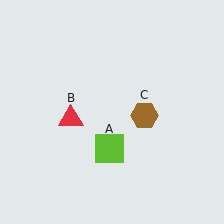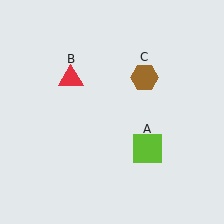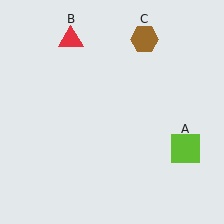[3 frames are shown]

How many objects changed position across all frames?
3 objects changed position: lime square (object A), red triangle (object B), brown hexagon (object C).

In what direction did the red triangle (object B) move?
The red triangle (object B) moved up.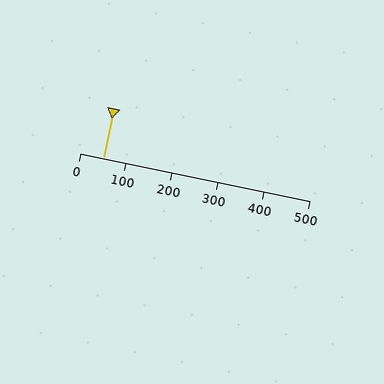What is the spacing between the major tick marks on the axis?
The major ticks are spaced 100 apart.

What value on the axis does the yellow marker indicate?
The marker indicates approximately 50.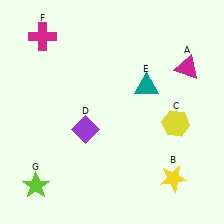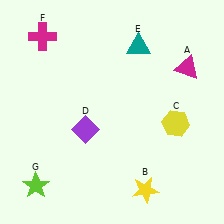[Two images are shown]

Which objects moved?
The objects that moved are: the yellow star (B), the teal triangle (E).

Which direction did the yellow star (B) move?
The yellow star (B) moved left.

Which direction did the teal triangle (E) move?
The teal triangle (E) moved up.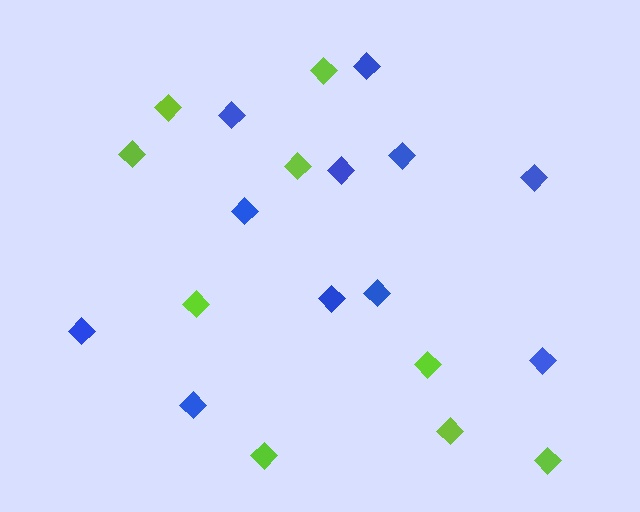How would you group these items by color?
There are 2 groups: one group of lime diamonds (9) and one group of blue diamonds (11).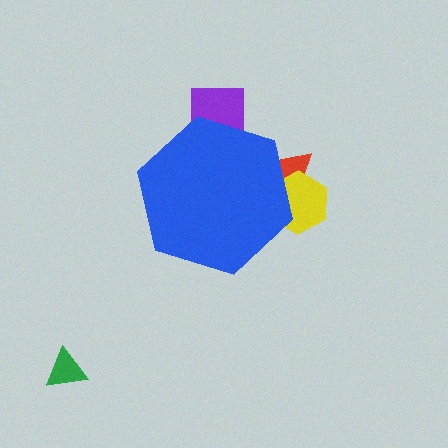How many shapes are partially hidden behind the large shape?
3 shapes are partially hidden.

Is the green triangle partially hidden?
No, the green triangle is fully visible.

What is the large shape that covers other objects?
A blue hexagon.